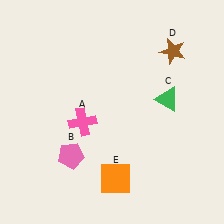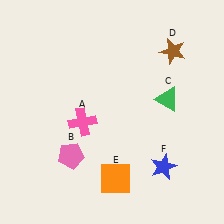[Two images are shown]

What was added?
A blue star (F) was added in Image 2.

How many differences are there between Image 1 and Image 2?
There is 1 difference between the two images.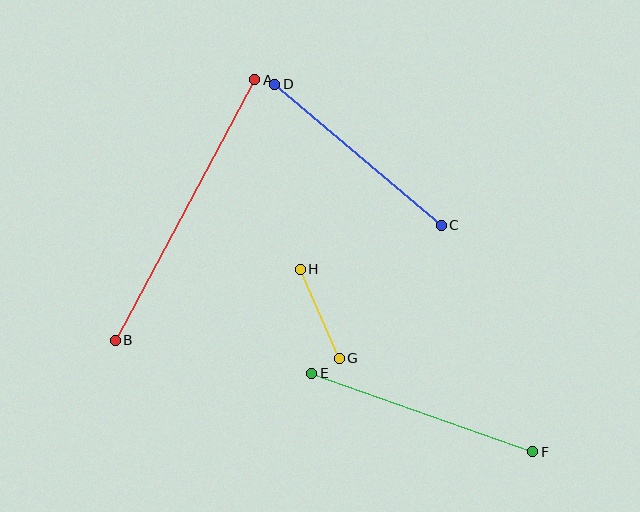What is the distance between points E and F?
The distance is approximately 234 pixels.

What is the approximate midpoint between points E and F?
The midpoint is at approximately (422, 413) pixels.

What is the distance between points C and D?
The distance is approximately 219 pixels.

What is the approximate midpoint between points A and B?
The midpoint is at approximately (185, 210) pixels.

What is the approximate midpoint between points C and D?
The midpoint is at approximately (358, 155) pixels.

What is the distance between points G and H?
The distance is approximately 97 pixels.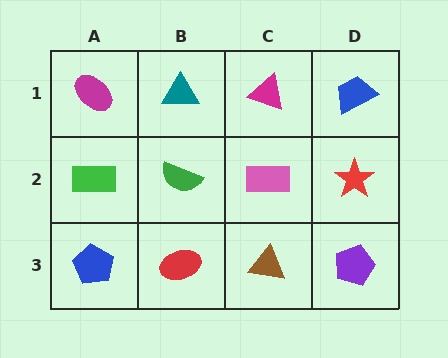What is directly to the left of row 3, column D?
A brown triangle.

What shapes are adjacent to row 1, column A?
A green rectangle (row 2, column A), a teal triangle (row 1, column B).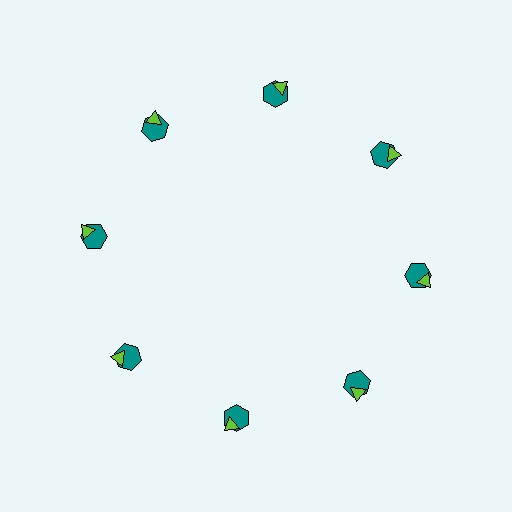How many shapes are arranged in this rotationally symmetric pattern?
There are 16 shapes, arranged in 8 groups of 2.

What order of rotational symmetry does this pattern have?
This pattern has 8-fold rotational symmetry.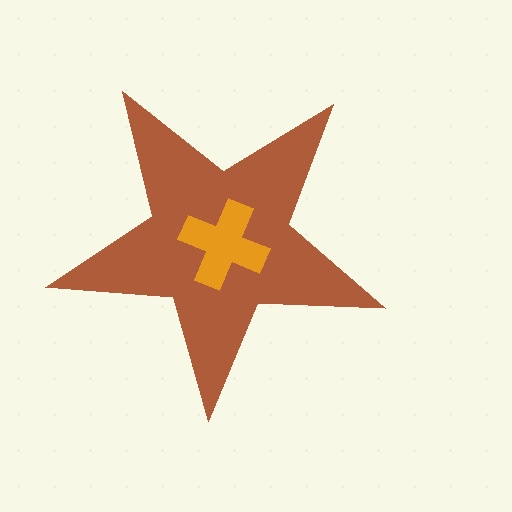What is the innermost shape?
The orange cross.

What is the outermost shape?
The brown star.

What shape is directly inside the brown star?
The orange cross.